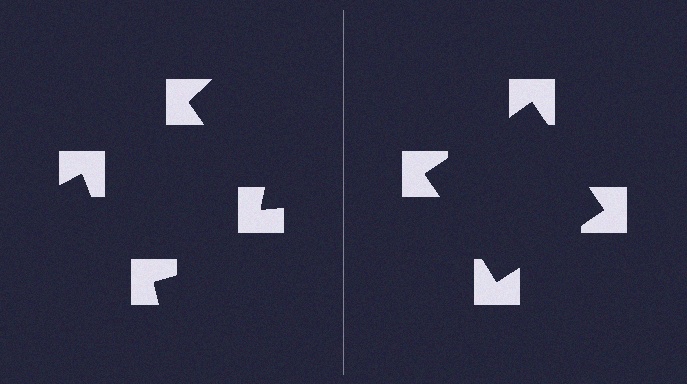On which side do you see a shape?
An illusory square appears on the right side. On the left side the wedge cuts are rotated, so no coherent shape forms.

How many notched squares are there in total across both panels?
8 — 4 on each side.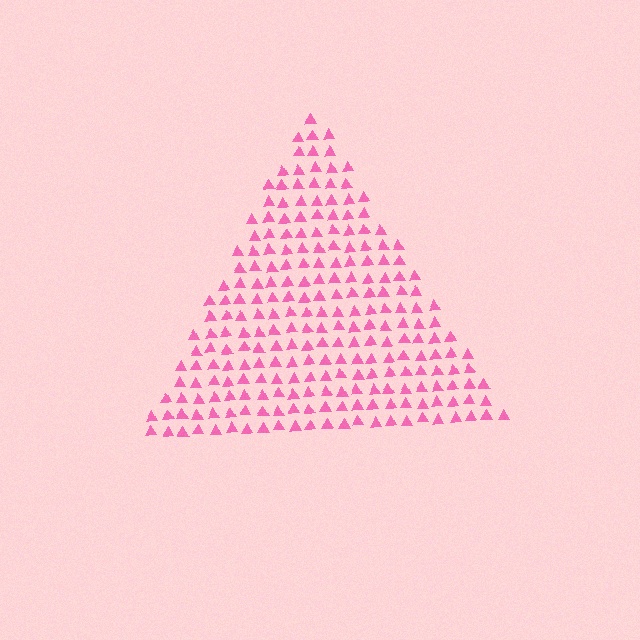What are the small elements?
The small elements are triangles.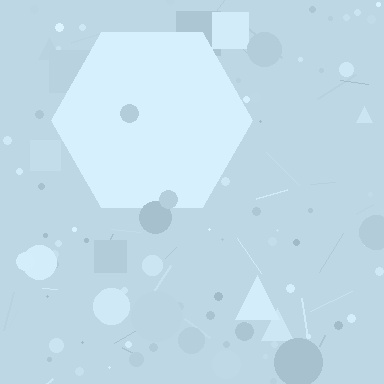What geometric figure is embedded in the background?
A hexagon is embedded in the background.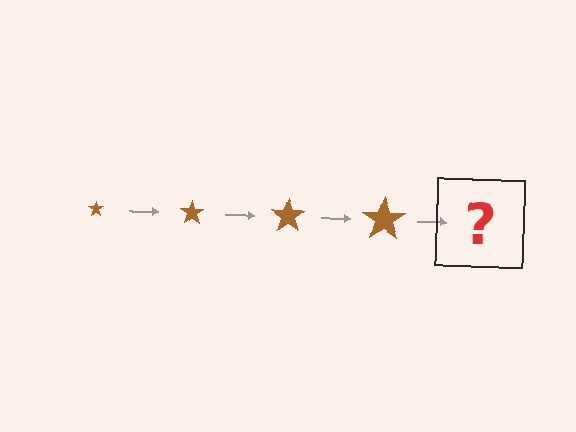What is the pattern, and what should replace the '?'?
The pattern is that the star gets progressively larger each step. The '?' should be a brown star, larger than the previous one.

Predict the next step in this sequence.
The next step is a brown star, larger than the previous one.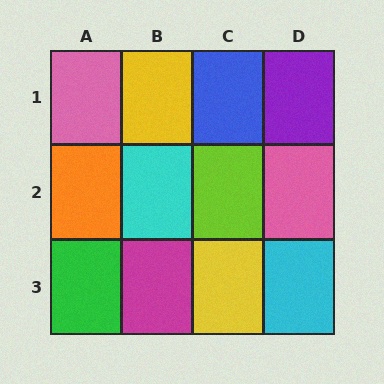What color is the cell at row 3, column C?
Yellow.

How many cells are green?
1 cell is green.